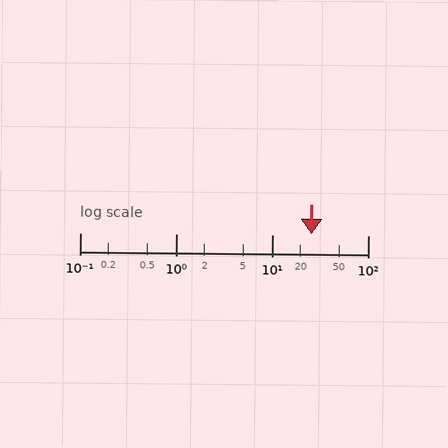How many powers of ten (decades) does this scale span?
The scale spans 3 decades, from 0.1 to 100.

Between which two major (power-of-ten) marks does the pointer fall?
The pointer is between 10 and 100.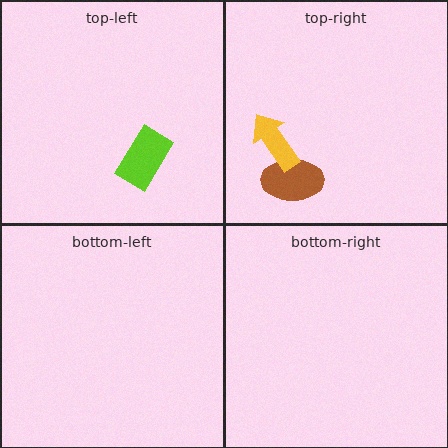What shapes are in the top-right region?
The brown ellipse, the yellow arrow.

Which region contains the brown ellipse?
The top-right region.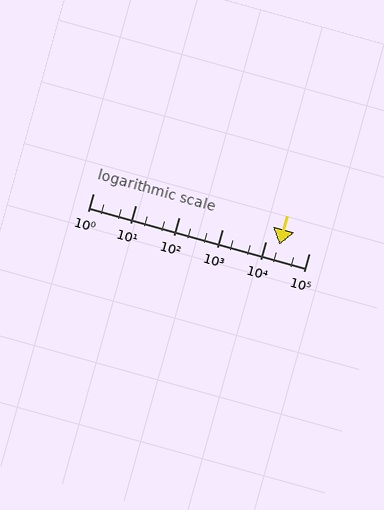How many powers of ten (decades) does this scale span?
The scale spans 5 decades, from 1 to 100000.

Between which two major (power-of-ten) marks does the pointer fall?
The pointer is between 10000 and 100000.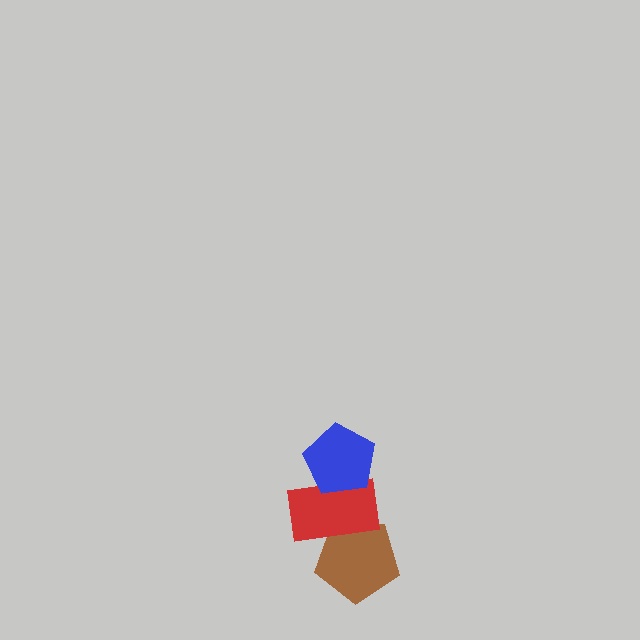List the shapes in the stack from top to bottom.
From top to bottom: the blue pentagon, the red rectangle, the brown pentagon.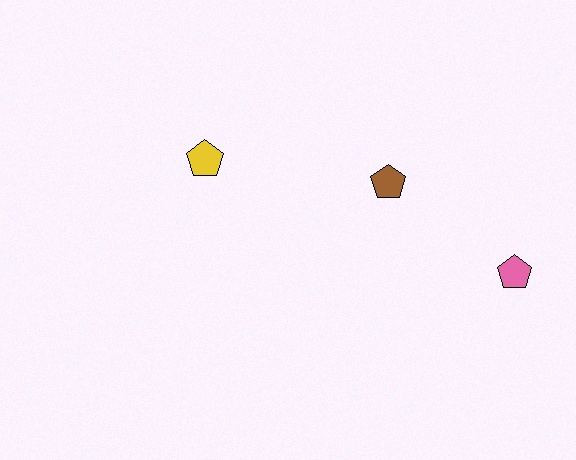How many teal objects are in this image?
There are no teal objects.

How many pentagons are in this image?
There are 3 pentagons.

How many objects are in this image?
There are 3 objects.